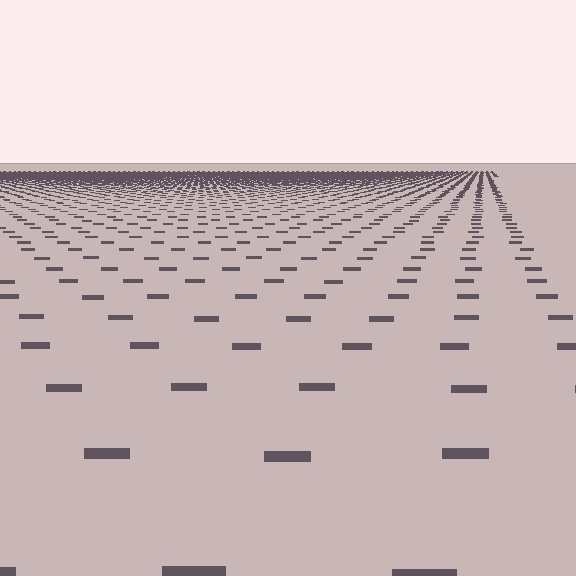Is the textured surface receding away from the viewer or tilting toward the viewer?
The surface is receding away from the viewer. Texture elements get smaller and denser toward the top.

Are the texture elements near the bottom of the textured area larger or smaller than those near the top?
Larger. Near the bottom, elements are closer to the viewer and appear at a bigger on-screen size.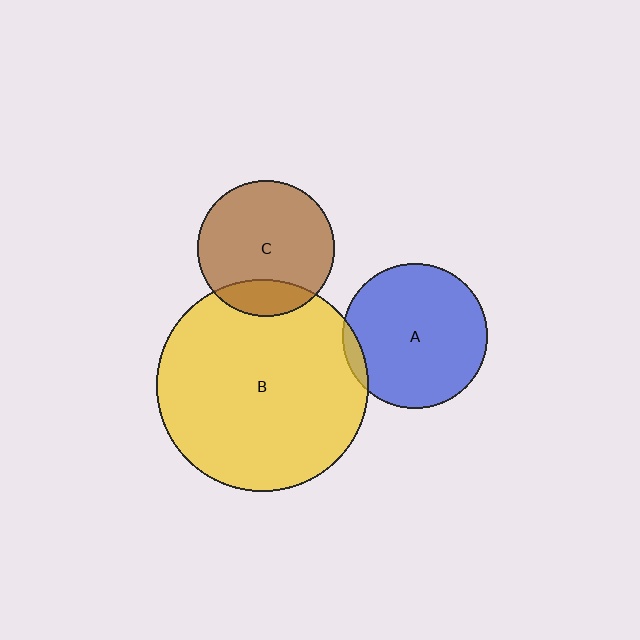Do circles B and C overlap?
Yes.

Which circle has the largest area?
Circle B (yellow).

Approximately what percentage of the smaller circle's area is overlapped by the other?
Approximately 20%.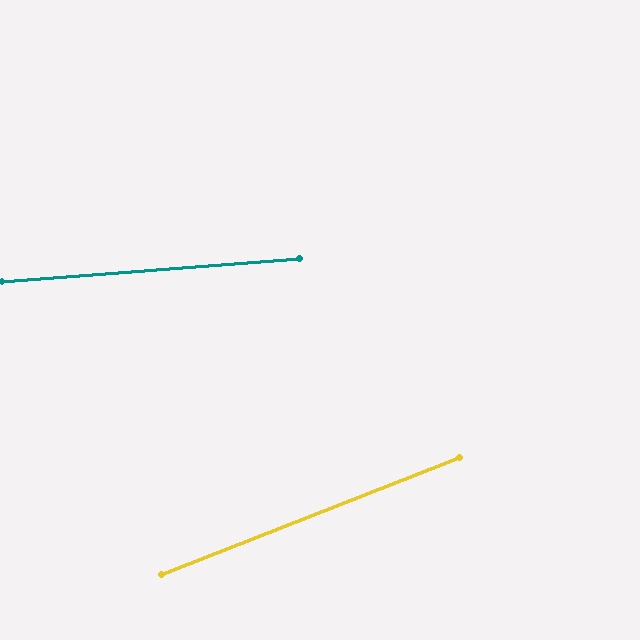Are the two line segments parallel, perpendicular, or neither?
Neither parallel nor perpendicular — they differ by about 17°.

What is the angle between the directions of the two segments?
Approximately 17 degrees.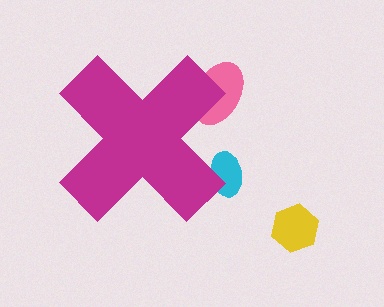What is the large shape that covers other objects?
A magenta cross.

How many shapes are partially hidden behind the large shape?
2 shapes are partially hidden.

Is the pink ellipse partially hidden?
Yes, the pink ellipse is partially hidden behind the magenta cross.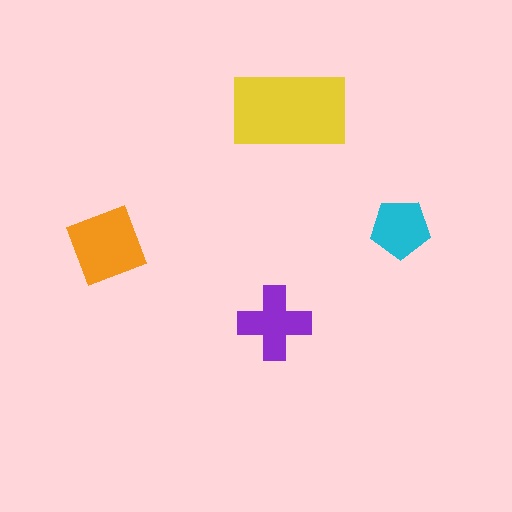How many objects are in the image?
There are 4 objects in the image.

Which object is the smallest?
The cyan pentagon.